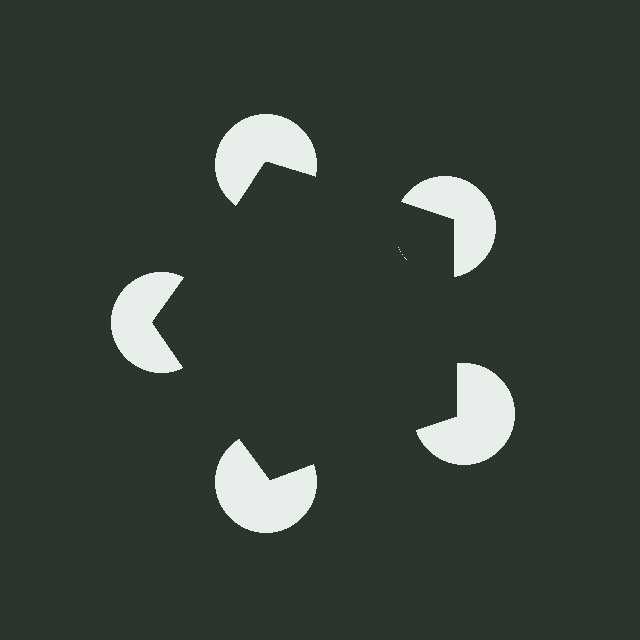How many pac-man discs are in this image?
There are 5 — one at each vertex of the illusory pentagon.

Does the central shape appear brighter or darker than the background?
It typically appears slightly darker than the background, even though no actual brightness change is drawn.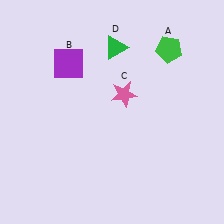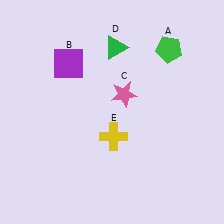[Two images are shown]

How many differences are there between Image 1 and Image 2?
There is 1 difference between the two images.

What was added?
A yellow cross (E) was added in Image 2.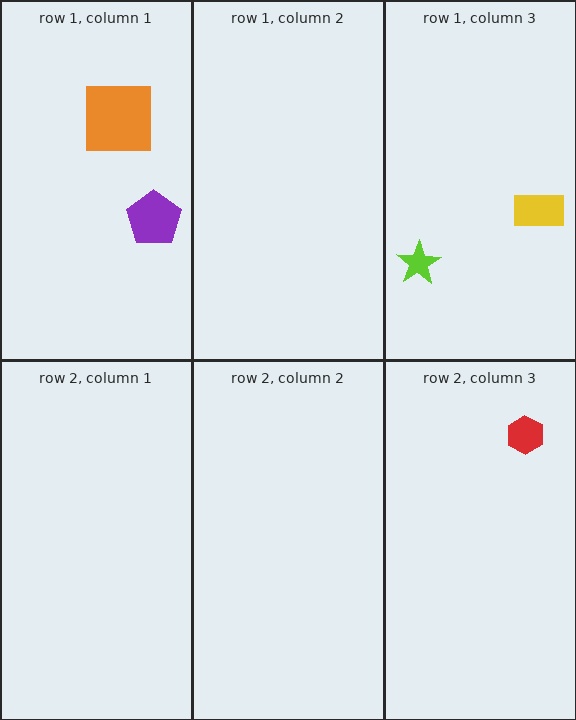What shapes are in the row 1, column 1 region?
The orange square, the purple pentagon.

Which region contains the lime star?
The row 1, column 3 region.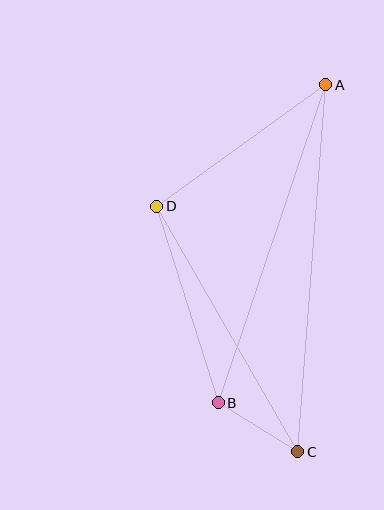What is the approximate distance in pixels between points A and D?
The distance between A and D is approximately 208 pixels.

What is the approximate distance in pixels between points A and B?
The distance between A and B is approximately 335 pixels.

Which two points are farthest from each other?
Points A and C are farthest from each other.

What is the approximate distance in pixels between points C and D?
The distance between C and D is approximately 283 pixels.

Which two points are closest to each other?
Points B and C are closest to each other.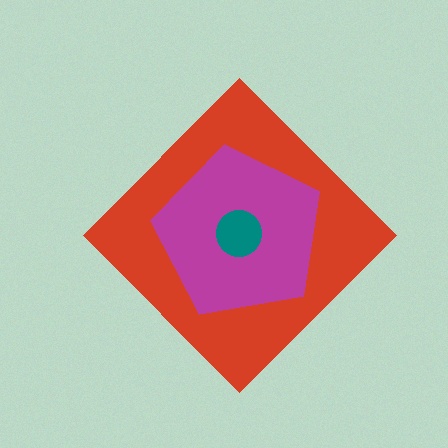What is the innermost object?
The teal circle.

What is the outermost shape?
The red diamond.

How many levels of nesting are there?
3.